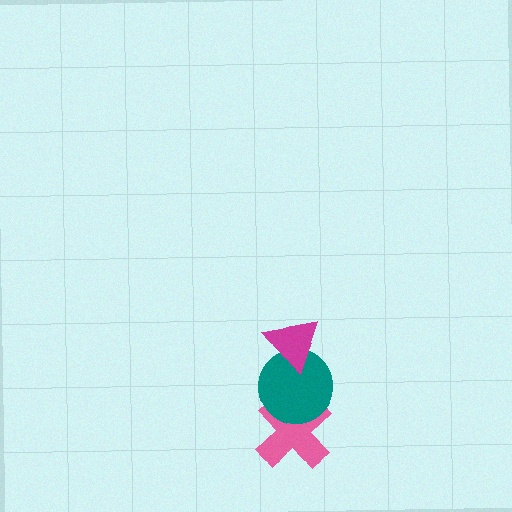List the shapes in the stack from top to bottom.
From top to bottom: the magenta triangle, the teal circle, the pink cross.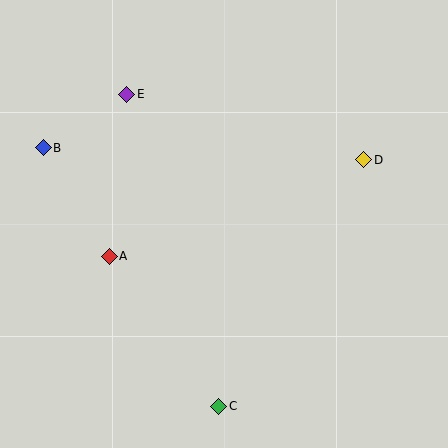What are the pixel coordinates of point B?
Point B is at (43, 148).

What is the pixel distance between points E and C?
The distance between E and C is 325 pixels.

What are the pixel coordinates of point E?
Point E is at (127, 94).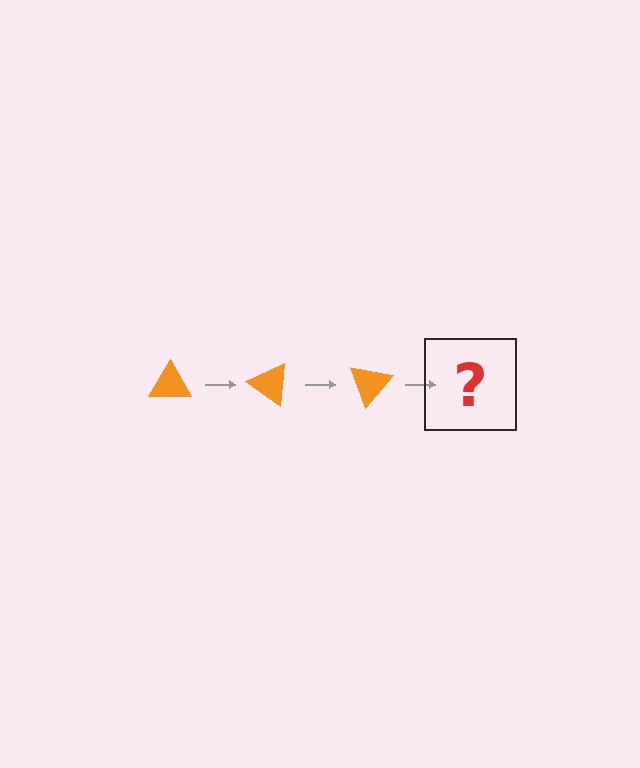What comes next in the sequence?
The next element should be an orange triangle rotated 105 degrees.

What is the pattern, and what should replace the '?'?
The pattern is that the triangle rotates 35 degrees each step. The '?' should be an orange triangle rotated 105 degrees.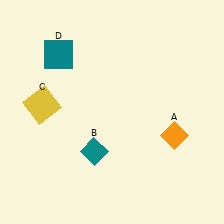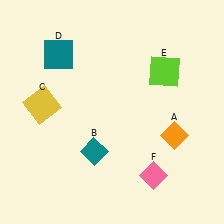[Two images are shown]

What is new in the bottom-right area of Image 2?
A pink diamond (F) was added in the bottom-right area of Image 2.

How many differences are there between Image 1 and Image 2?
There are 2 differences between the two images.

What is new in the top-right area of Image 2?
A lime square (E) was added in the top-right area of Image 2.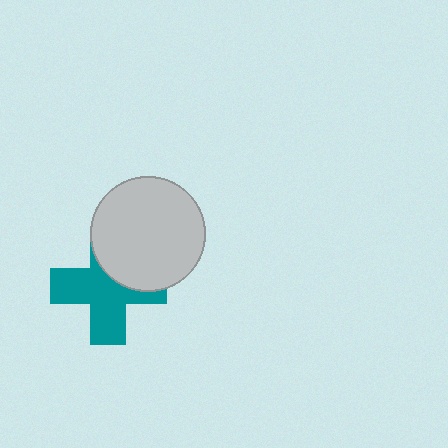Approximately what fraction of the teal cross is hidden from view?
Roughly 36% of the teal cross is hidden behind the light gray circle.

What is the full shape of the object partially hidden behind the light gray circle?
The partially hidden object is a teal cross.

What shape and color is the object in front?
The object in front is a light gray circle.